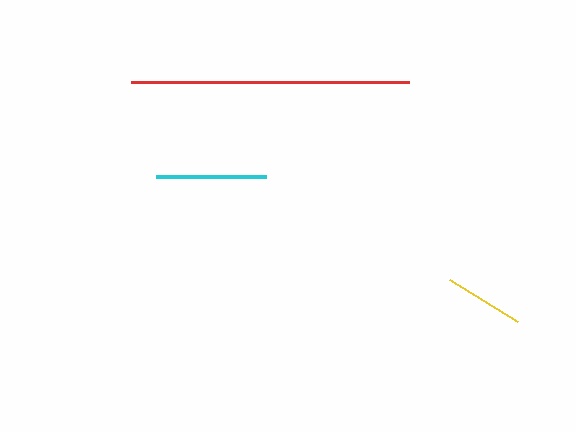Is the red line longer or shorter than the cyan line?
The red line is longer than the cyan line.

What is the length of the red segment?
The red segment is approximately 278 pixels long.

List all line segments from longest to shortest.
From longest to shortest: red, cyan, yellow.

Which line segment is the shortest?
The yellow line is the shortest at approximately 80 pixels.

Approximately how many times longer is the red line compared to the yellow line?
The red line is approximately 3.5 times the length of the yellow line.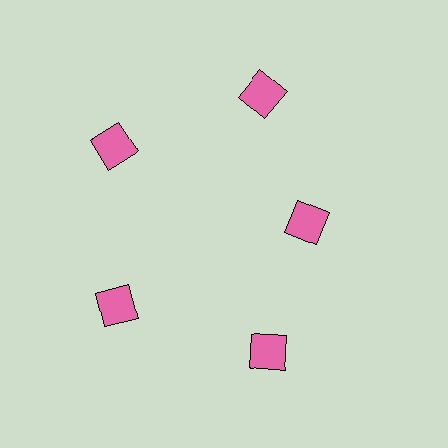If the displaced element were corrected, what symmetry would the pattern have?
It would have 5-fold rotational symmetry — the pattern would map onto itself every 72 degrees.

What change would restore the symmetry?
The symmetry would be restored by moving it outward, back onto the ring so that all 5 diamonds sit at equal angles and equal distance from the center.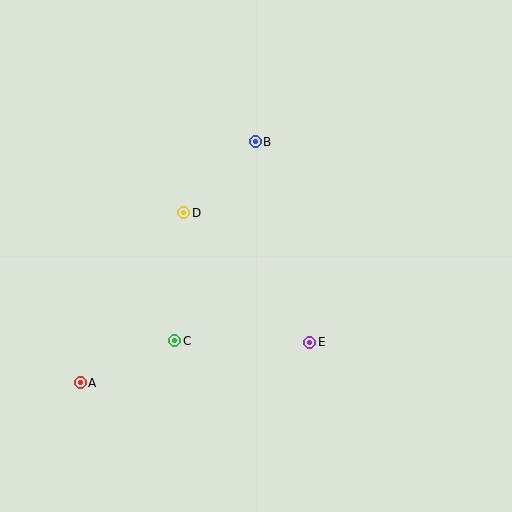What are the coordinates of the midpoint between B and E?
The midpoint between B and E is at (282, 242).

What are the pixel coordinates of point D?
Point D is at (184, 213).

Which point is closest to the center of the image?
Point D at (184, 213) is closest to the center.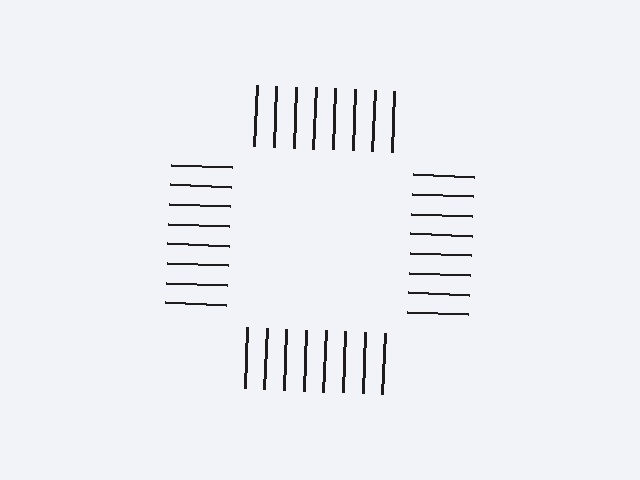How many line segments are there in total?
32 — 8 along each of the 4 edges.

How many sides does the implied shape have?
4 sides — the line-ends trace a square.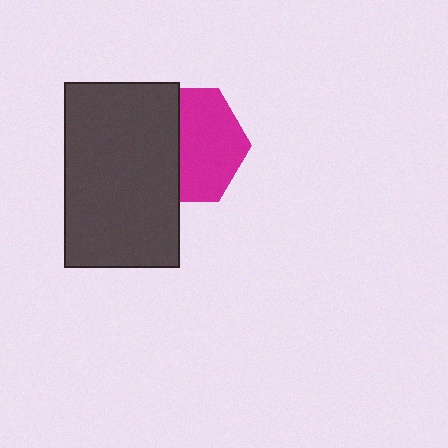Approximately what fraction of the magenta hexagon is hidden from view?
Roughly 43% of the magenta hexagon is hidden behind the dark gray rectangle.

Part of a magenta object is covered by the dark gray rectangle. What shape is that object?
It is a hexagon.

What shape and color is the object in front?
The object in front is a dark gray rectangle.